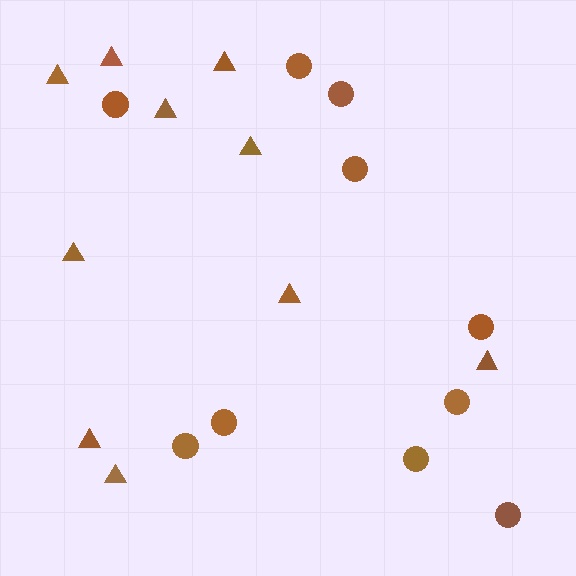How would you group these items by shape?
There are 2 groups: one group of circles (10) and one group of triangles (10).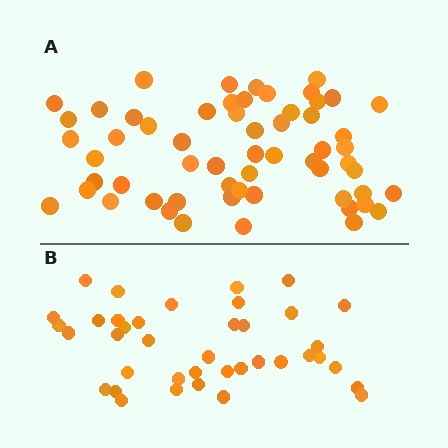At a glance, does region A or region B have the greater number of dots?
Region A (the top region) has more dots.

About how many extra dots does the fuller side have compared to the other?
Region A has approximately 20 more dots than region B.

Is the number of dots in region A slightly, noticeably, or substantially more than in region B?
Region A has substantially more. The ratio is roughly 1.5 to 1.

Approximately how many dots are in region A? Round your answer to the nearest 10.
About 60 dots. (The exact count is 59, which rounds to 60.)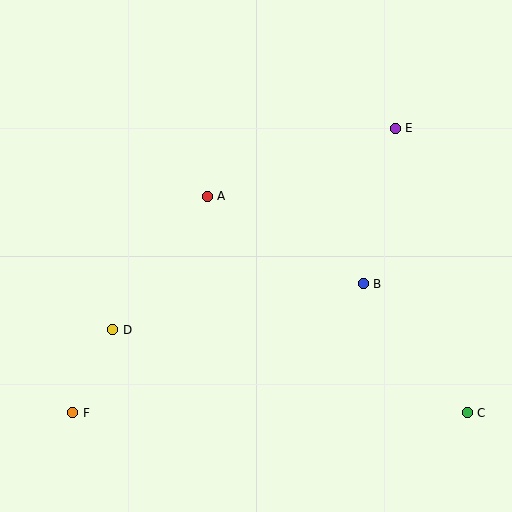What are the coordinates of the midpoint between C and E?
The midpoint between C and E is at (431, 270).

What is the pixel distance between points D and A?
The distance between D and A is 164 pixels.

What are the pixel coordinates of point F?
Point F is at (73, 413).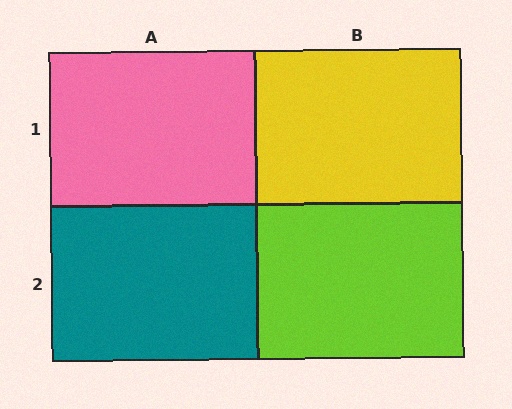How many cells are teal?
1 cell is teal.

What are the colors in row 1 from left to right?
Pink, yellow.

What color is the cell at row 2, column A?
Teal.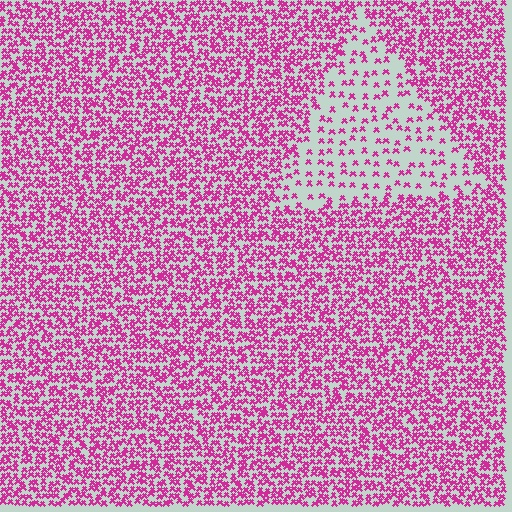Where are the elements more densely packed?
The elements are more densely packed outside the triangle boundary.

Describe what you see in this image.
The image contains small magenta elements arranged at two different densities. A triangle-shaped region is visible where the elements are less densely packed than the surrounding area.